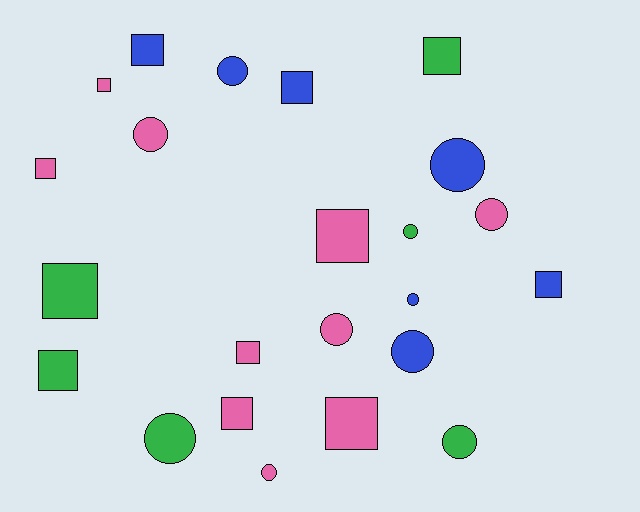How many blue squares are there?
There are 3 blue squares.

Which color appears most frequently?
Pink, with 10 objects.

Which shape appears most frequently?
Square, with 12 objects.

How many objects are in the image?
There are 23 objects.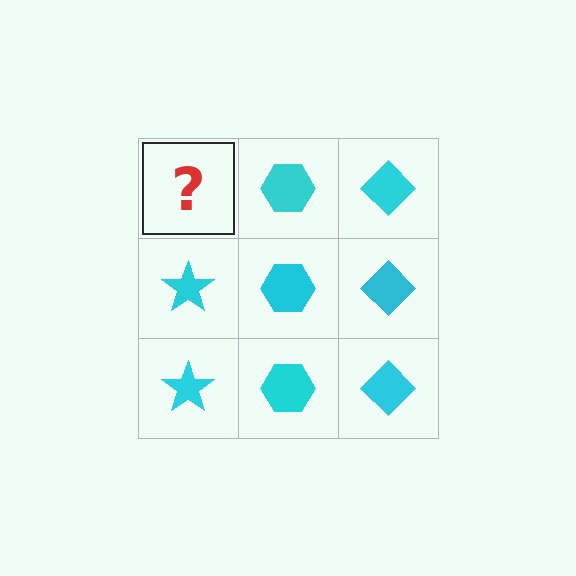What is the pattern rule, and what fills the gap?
The rule is that each column has a consistent shape. The gap should be filled with a cyan star.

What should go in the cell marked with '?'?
The missing cell should contain a cyan star.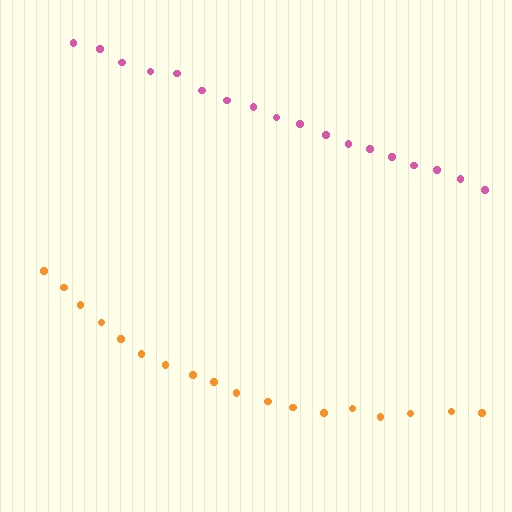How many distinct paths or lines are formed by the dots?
There are 2 distinct paths.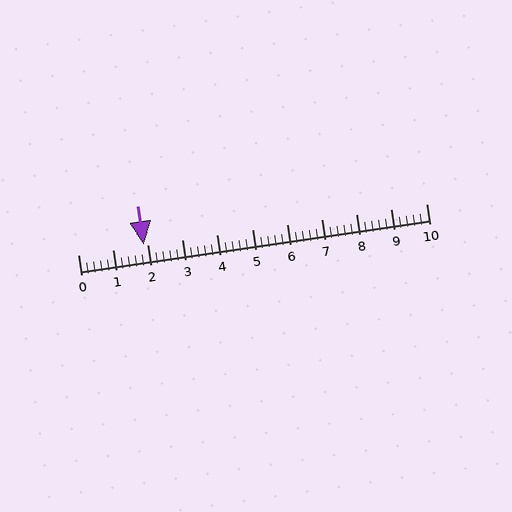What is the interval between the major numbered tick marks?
The major tick marks are spaced 1 units apart.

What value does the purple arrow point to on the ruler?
The purple arrow points to approximately 1.9.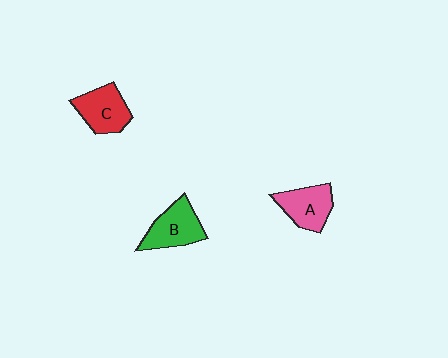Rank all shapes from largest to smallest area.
From largest to smallest: B (green), C (red), A (pink).